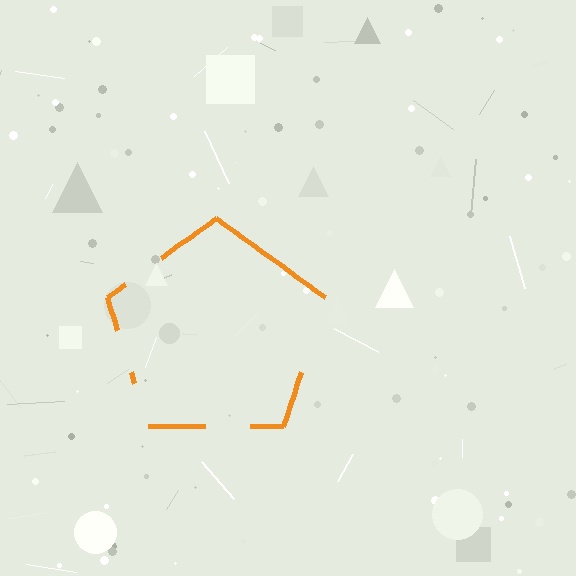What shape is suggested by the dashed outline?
The dashed outline suggests a pentagon.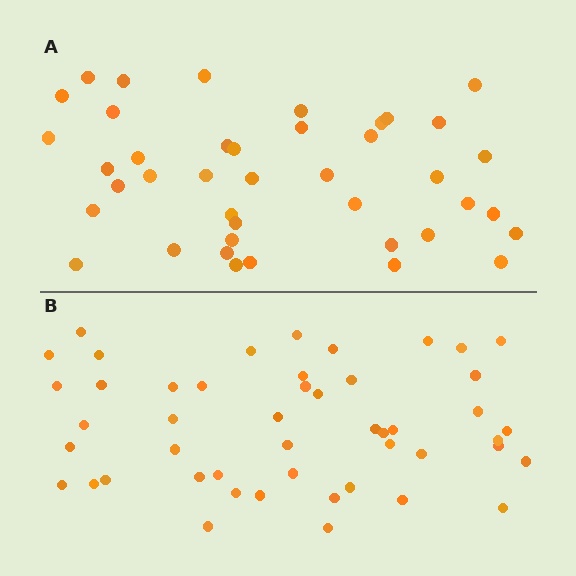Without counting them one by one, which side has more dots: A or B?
Region B (the bottom region) has more dots.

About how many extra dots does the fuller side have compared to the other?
Region B has roughly 8 or so more dots than region A.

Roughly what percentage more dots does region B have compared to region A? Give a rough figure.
About 15% more.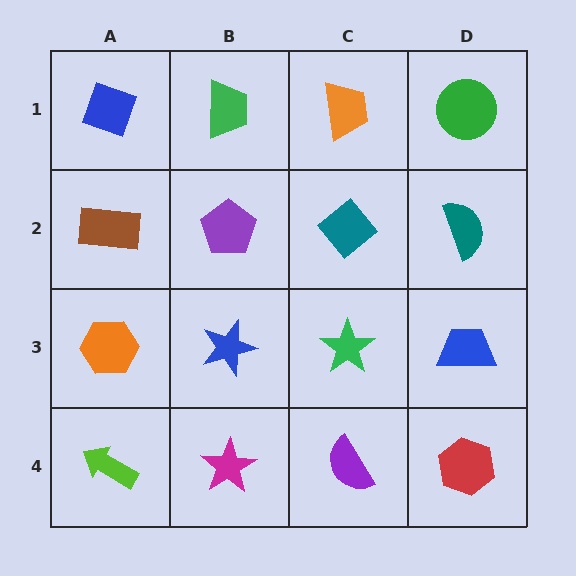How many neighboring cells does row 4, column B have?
3.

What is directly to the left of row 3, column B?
An orange hexagon.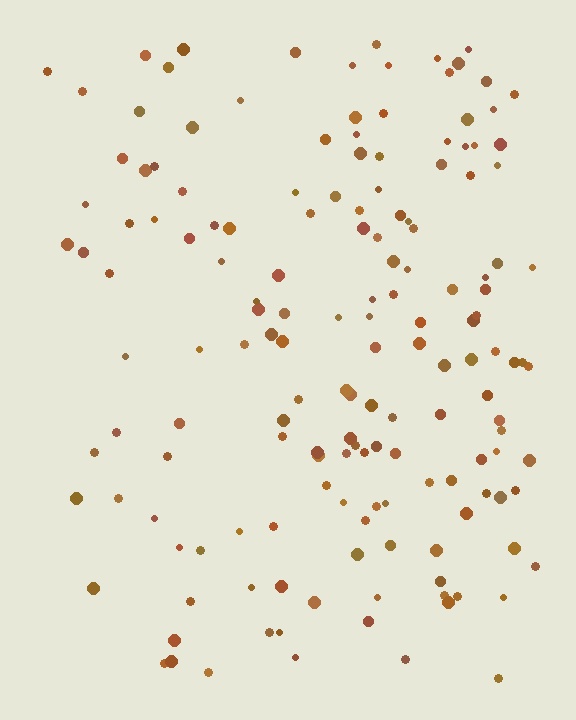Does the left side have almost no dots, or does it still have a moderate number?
Still a moderate number, just noticeably fewer than the right.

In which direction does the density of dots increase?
From left to right, with the right side densest.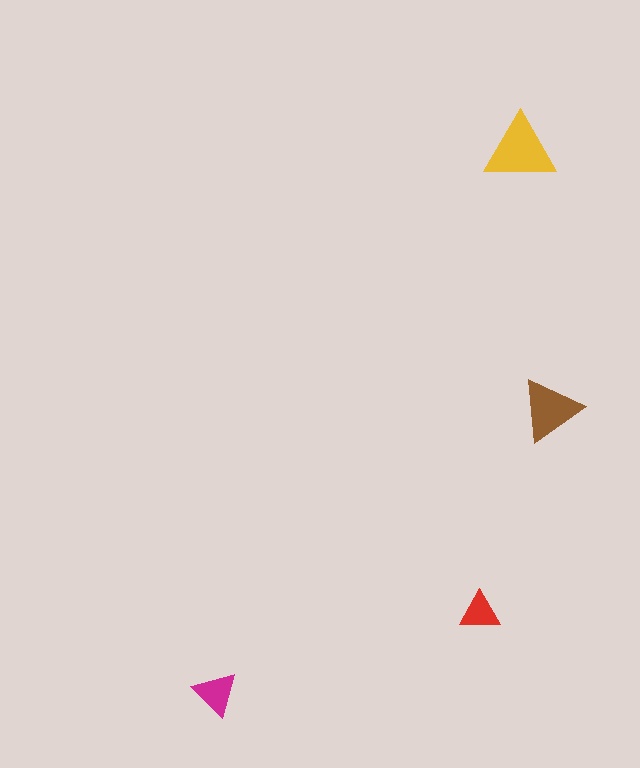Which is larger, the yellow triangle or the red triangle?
The yellow one.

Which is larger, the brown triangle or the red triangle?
The brown one.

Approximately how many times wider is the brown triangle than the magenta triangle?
About 1.5 times wider.